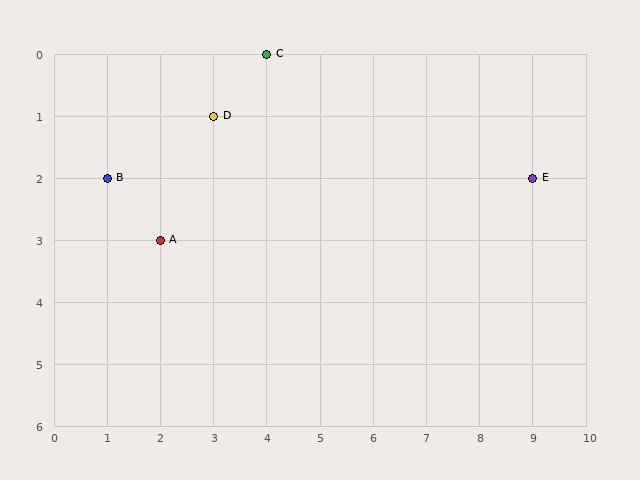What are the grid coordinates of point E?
Point E is at grid coordinates (9, 2).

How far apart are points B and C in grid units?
Points B and C are 3 columns and 2 rows apart (about 3.6 grid units diagonally).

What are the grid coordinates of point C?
Point C is at grid coordinates (4, 0).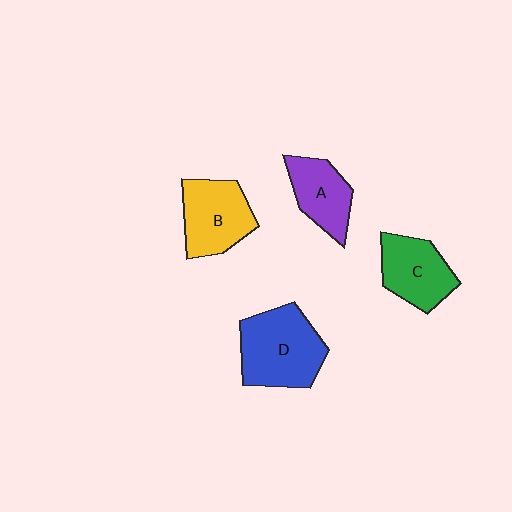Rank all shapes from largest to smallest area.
From largest to smallest: D (blue), B (yellow), C (green), A (purple).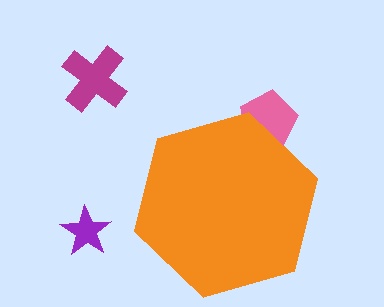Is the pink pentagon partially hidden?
Yes, the pink pentagon is partially hidden behind the orange hexagon.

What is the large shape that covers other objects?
An orange hexagon.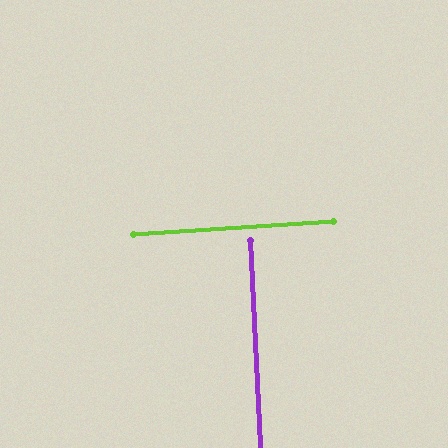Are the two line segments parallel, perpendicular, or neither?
Perpendicular — they meet at approximately 89°.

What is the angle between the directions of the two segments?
Approximately 89 degrees.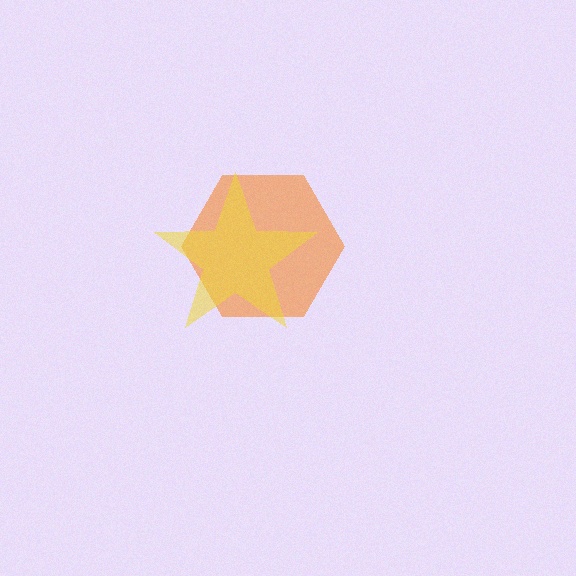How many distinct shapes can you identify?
There are 2 distinct shapes: an orange hexagon, a yellow star.